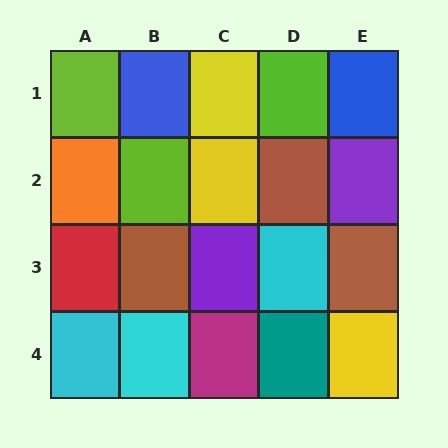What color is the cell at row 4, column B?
Cyan.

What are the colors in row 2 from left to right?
Orange, lime, yellow, brown, purple.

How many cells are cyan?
3 cells are cyan.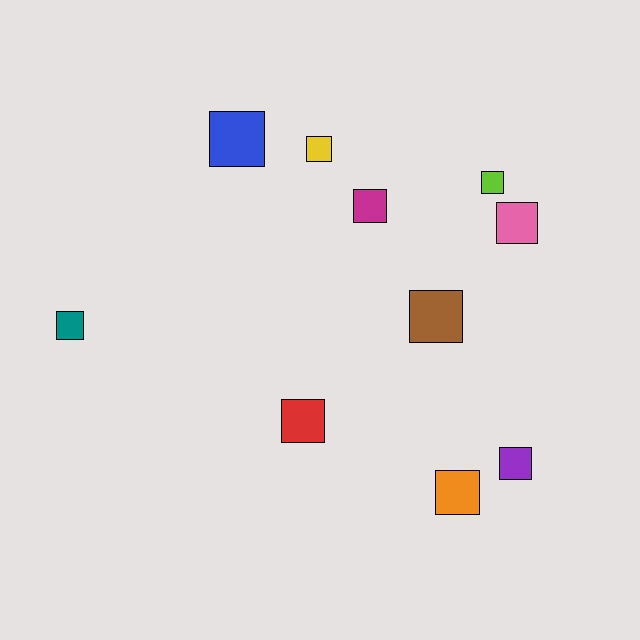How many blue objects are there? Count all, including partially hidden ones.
There is 1 blue object.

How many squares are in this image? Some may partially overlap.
There are 10 squares.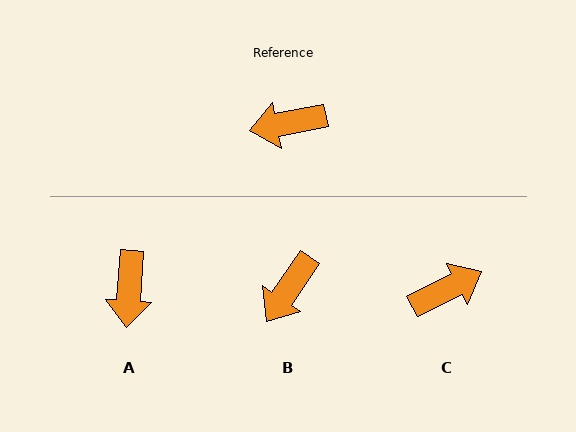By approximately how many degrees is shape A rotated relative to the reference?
Approximately 75 degrees counter-clockwise.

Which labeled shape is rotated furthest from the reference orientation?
C, about 164 degrees away.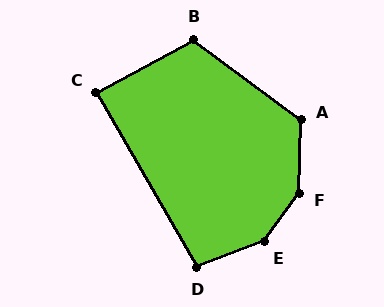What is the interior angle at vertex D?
Approximately 99 degrees (obtuse).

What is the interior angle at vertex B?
Approximately 115 degrees (obtuse).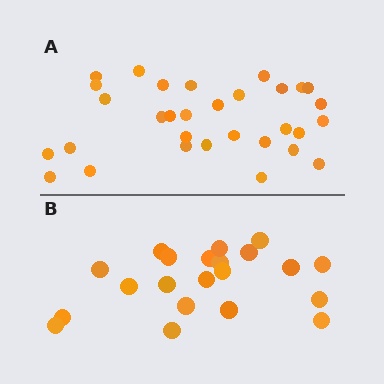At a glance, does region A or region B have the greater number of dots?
Region A (the top region) has more dots.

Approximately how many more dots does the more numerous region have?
Region A has roughly 10 or so more dots than region B.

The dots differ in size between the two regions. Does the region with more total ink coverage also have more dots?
No. Region B has more total ink coverage because its dots are larger, but region A actually contains more individual dots. Total area can be misleading — the number of items is what matters here.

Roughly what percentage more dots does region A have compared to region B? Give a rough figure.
About 50% more.